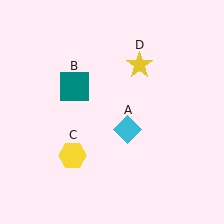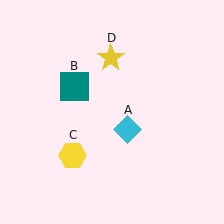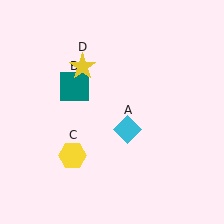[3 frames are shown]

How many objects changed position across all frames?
1 object changed position: yellow star (object D).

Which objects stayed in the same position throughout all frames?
Cyan diamond (object A) and teal square (object B) and yellow hexagon (object C) remained stationary.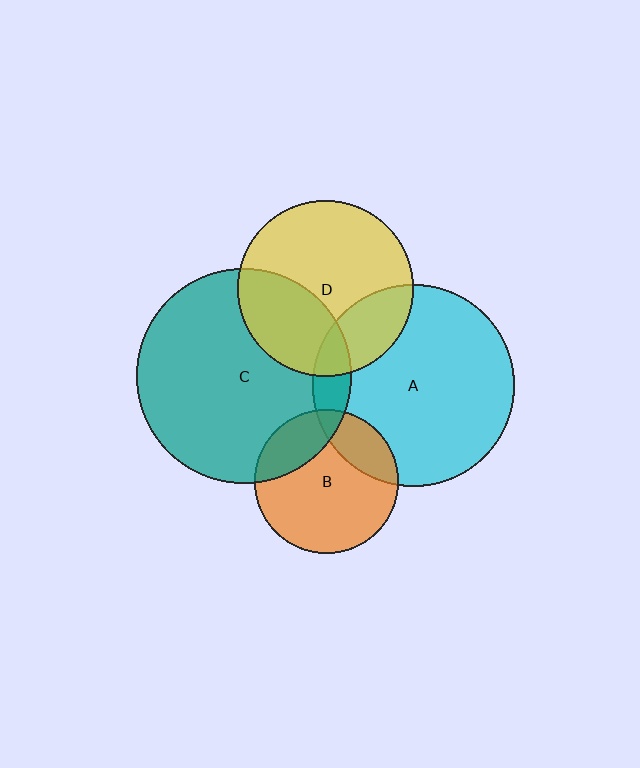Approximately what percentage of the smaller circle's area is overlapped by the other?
Approximately 20%.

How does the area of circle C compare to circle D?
Approximately 1.5 times.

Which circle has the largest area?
Circle C (teal).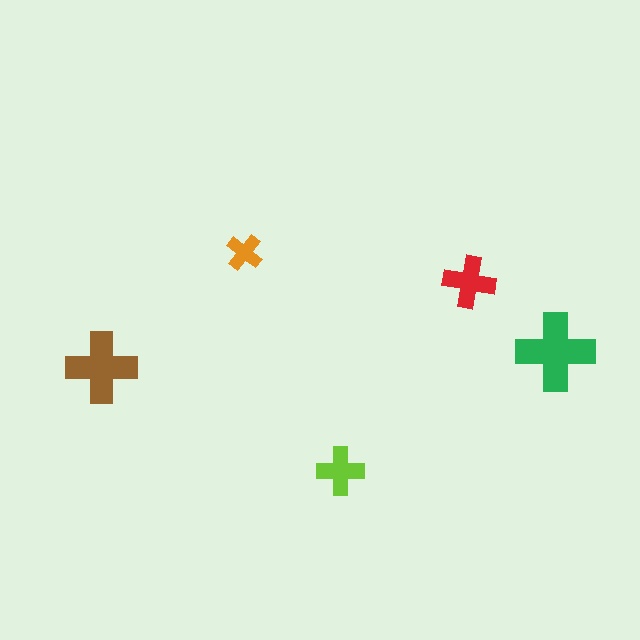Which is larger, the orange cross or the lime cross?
The lime one.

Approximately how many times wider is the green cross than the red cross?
About 1.5 times wider.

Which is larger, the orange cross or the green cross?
The green one.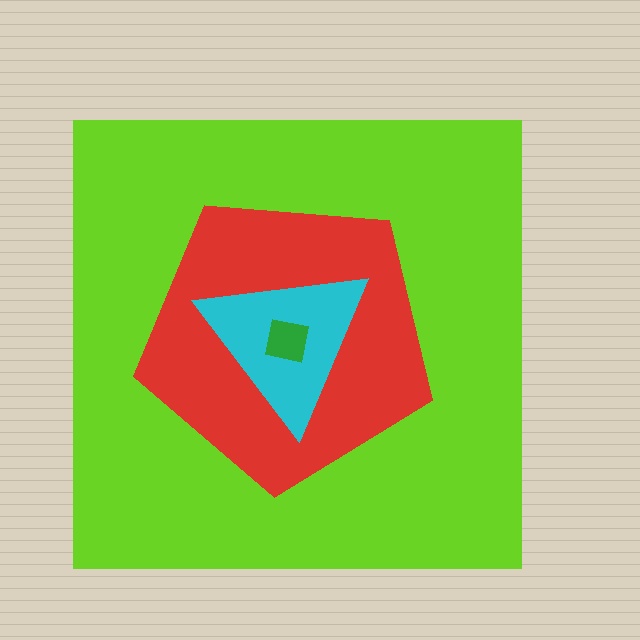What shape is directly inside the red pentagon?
The cyan triangle.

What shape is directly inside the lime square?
The red pentagon.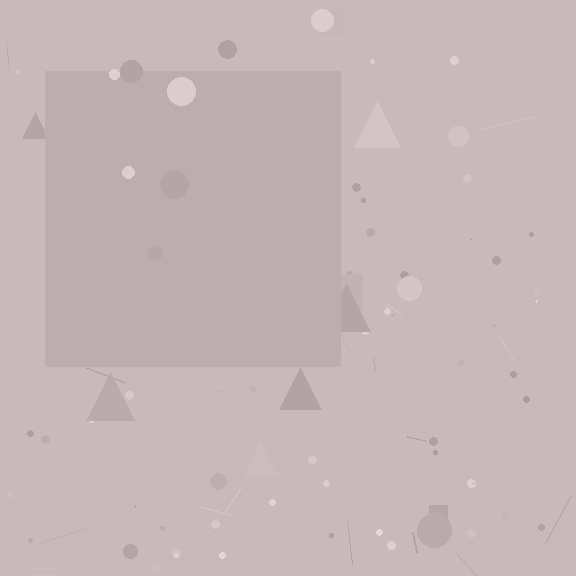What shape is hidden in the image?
A square is hidden in the image.